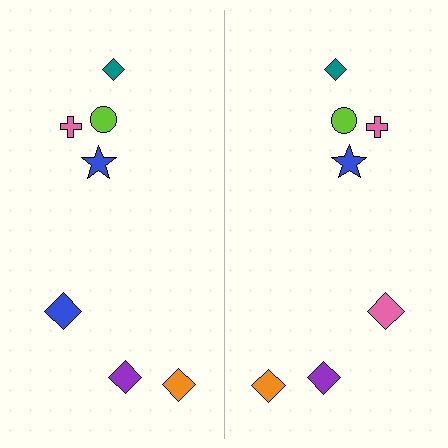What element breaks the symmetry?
The pink diamond on the right side breaks the symmetry — its mirror counterpart is blue.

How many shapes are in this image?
There are 14 shapes in this image.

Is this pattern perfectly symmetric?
No, the pattern is not perfectly symmetric. The pink diamond on the right side breaks the symmetry — its mirror counterpart is blue.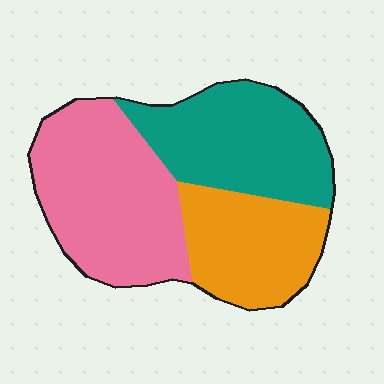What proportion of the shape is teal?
Teal takes up between a quarter and a half of the shape.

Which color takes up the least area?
Orange, at roughly 25%.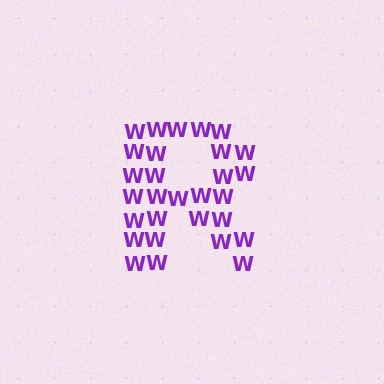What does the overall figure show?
The overall figure shows the letter R.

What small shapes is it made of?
It is made of small letter W's.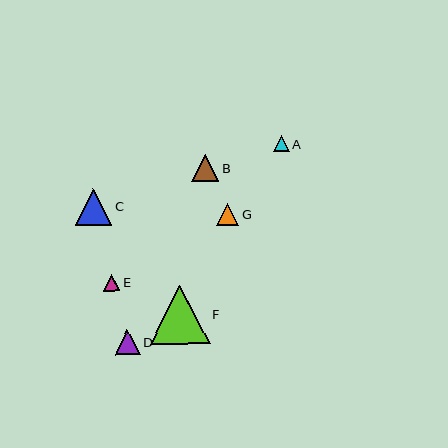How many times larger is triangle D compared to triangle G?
Triangle D is approximately 1.1 times the size of triangle G.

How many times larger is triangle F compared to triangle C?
Triangle F is approximately 1.6 times the size of triangle C.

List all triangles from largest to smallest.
From largest to smallest: F, C, B, D, G, E, A.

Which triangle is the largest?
Triangle F is the largest with a size of approximately 59 pixels.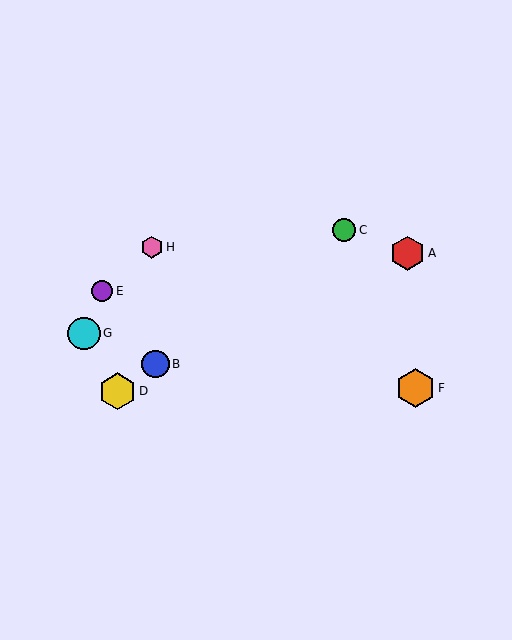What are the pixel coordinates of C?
Object C is at (344, 230).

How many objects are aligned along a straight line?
3 objects (B, C, D) are aligned along a straight line.